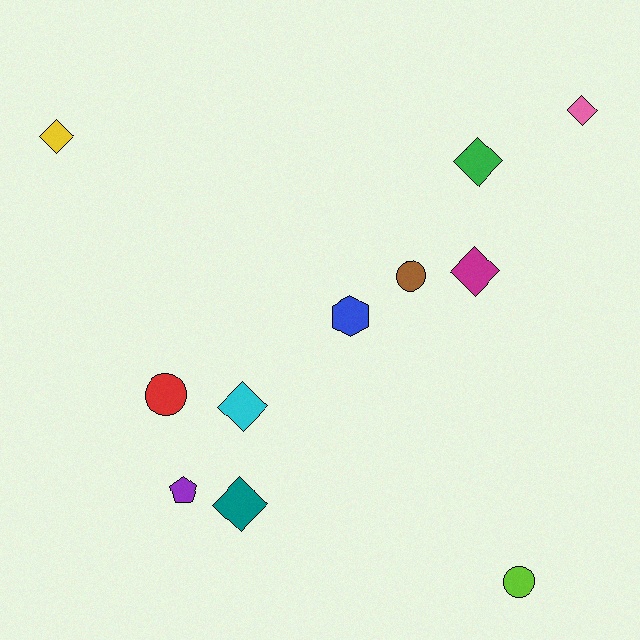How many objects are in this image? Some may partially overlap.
There are 11 objects.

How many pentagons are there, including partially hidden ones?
There is 1 pentagon.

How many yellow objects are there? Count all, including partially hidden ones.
There is 1 yellow object.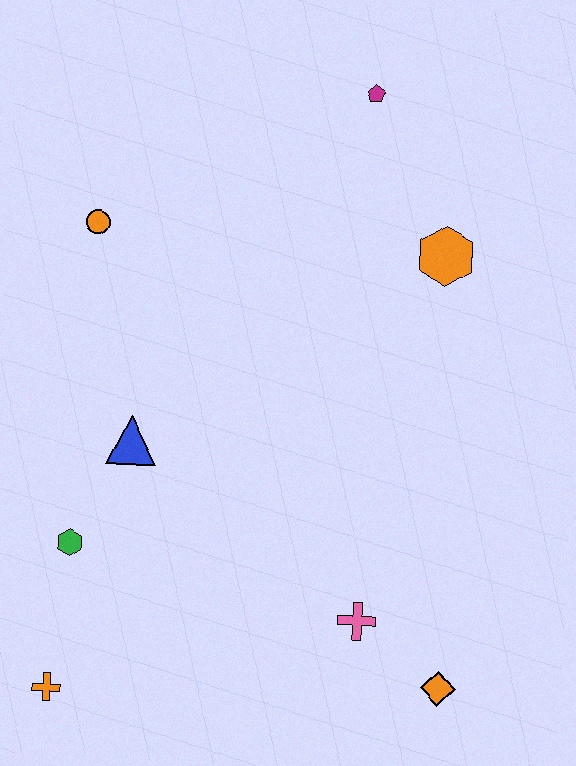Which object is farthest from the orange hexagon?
The orange cross is farthest from the orange hexagon.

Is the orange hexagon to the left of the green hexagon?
No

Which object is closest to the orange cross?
The green hexagon is closest to the orange cross.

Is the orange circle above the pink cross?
Yes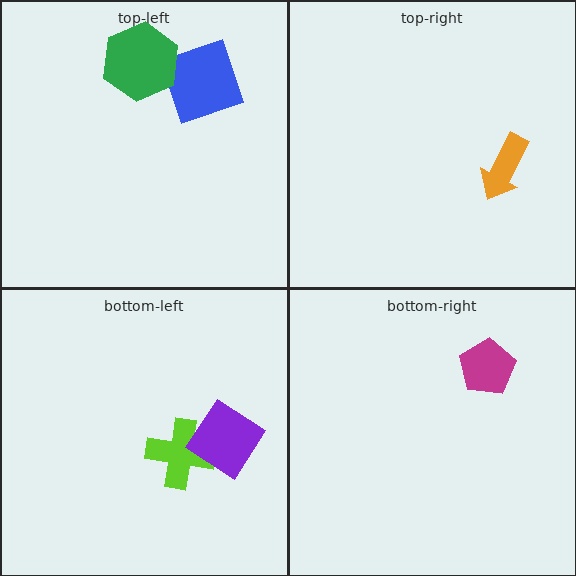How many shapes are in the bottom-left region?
2.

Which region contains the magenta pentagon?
The bottom-right region.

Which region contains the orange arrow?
The top-right region.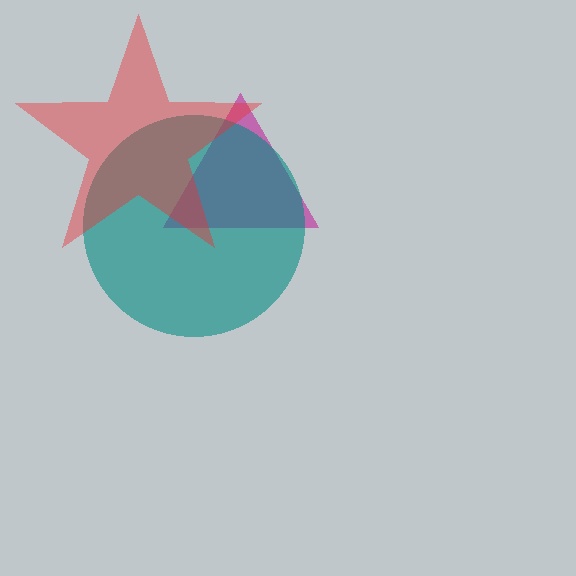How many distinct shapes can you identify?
There are 3 distinct shapes: a magenta triangle, a teal circle, a red star.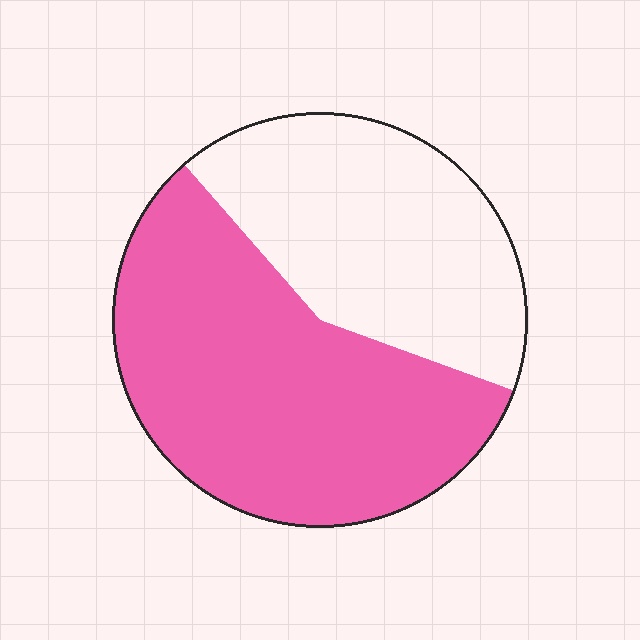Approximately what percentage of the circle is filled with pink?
Approximately 60%.